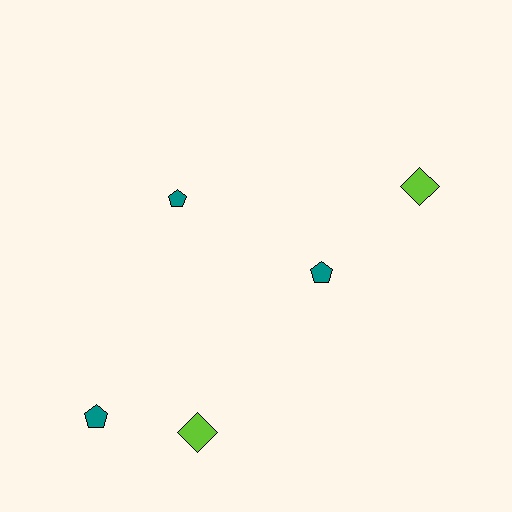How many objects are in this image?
There are 5 objects.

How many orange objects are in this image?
There are no orange objects.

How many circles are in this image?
There are no circles.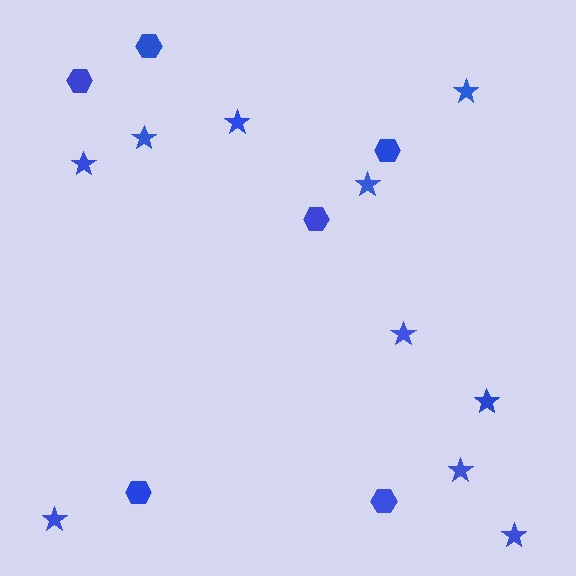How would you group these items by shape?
There are 2 groups: one group of stars (10) and one group of hexagons (6).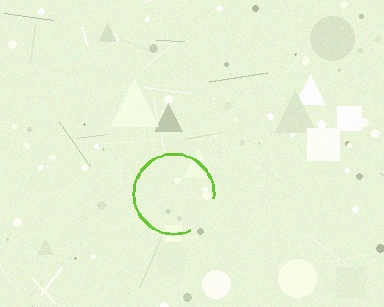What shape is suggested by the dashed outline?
The dashed outline suggests a circle.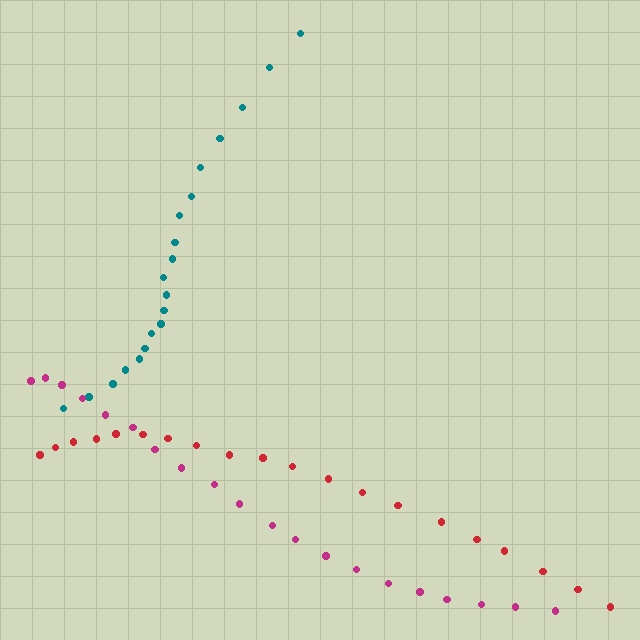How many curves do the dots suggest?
There are 3 distinct paths.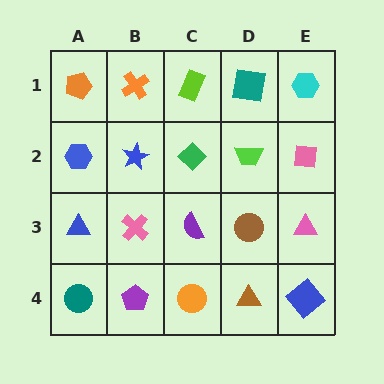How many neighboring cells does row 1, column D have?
3.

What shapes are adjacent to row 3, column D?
A lime trapezoid (row 2, column D), a brown triangle (row 4, column D), a purple semicircle (row 3, column C), a pink triangle (row 3, column E).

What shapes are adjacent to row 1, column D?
A lime trapezoid (row 2, column D), a lime rectangle (row 1, column C), a cyan hexagon (row 1, column E).